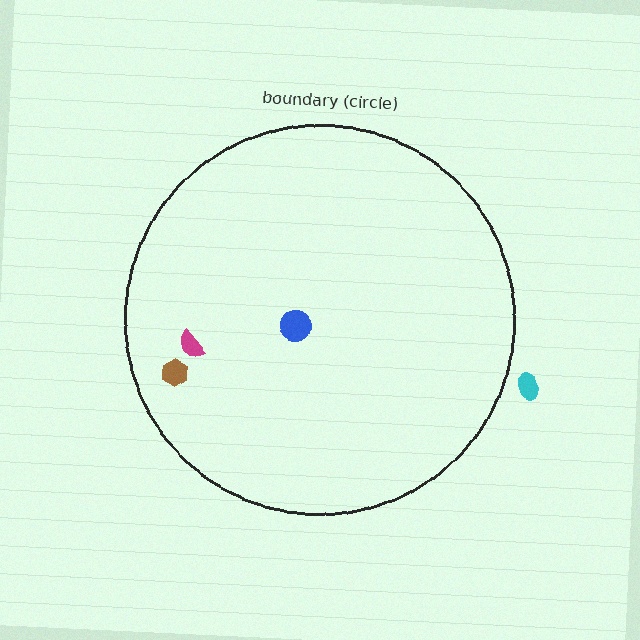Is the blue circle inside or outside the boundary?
Inside.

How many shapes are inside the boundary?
3 inside, 1 outside.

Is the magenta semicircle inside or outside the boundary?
Inside.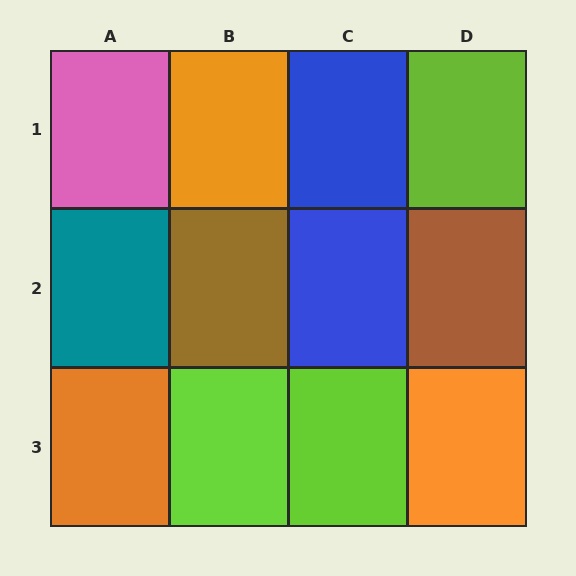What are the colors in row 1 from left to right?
Pink, orange, blue, lime.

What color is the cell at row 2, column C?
Blue.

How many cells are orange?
3 cells are orange.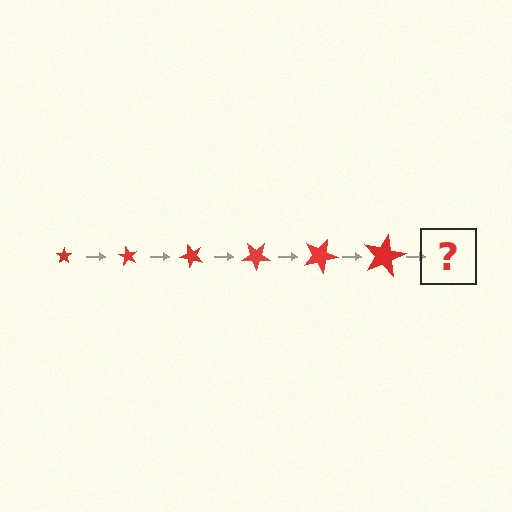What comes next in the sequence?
The next element should be a star, larger than the previous one and rotated 360 degrees from the start.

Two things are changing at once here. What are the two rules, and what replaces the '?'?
The two rules are that the star grows larger each step and it rotates 60 degrees each step. The '?' should be a star, larger than the previous one and rotated 360 degrees from the start.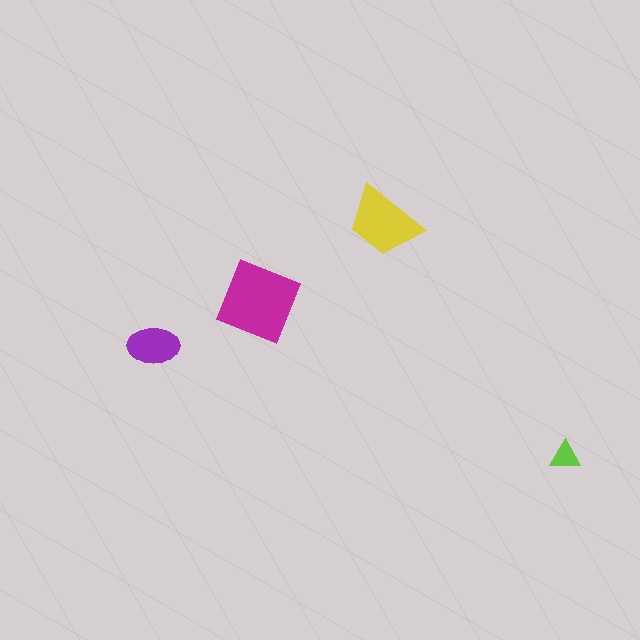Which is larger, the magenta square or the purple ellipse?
The magenta square.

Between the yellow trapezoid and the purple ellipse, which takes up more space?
The yellow trapezoid.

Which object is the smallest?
The lime triangle.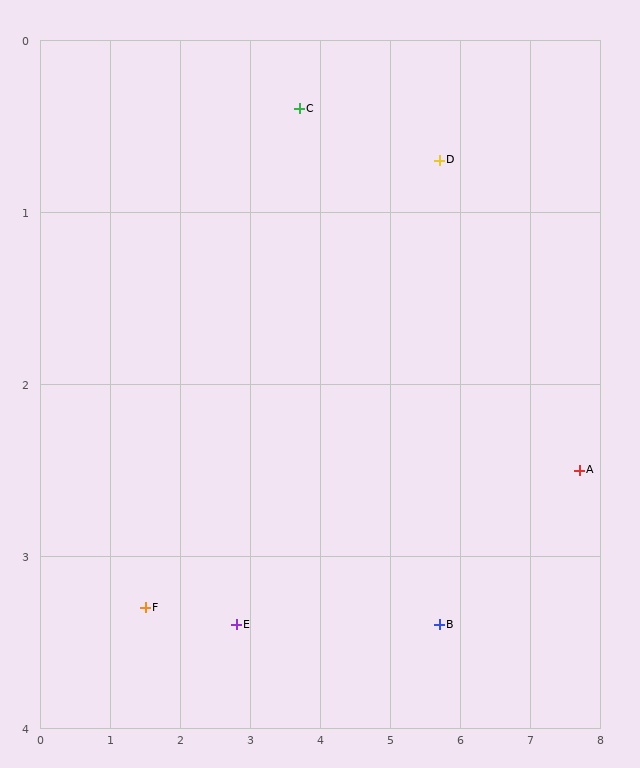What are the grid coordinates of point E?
Point E is at approximately (2.8, 3.4).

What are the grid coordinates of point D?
Point D is at approximately (5.7, 0.7).